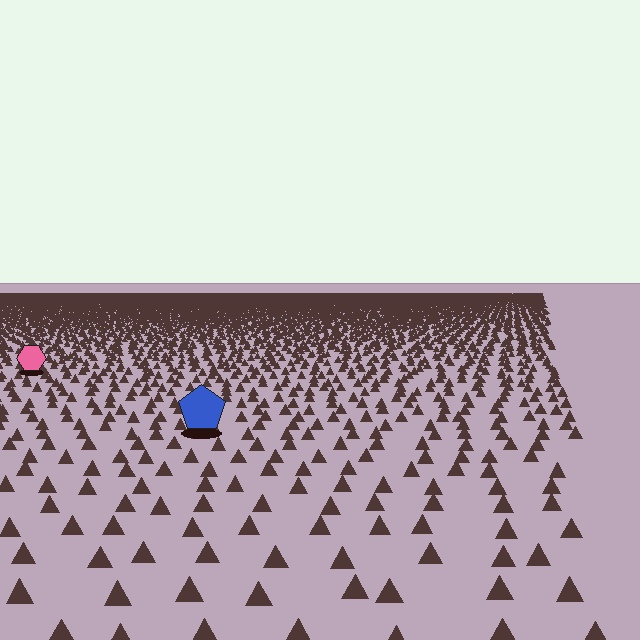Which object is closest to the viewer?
The blue pentagon is closest. The texture marks near it are larger and more spread out.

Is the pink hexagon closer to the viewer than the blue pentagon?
No. The blue pentagon is closer — you can tell from the texture gradient: the ground texture is coarser near it.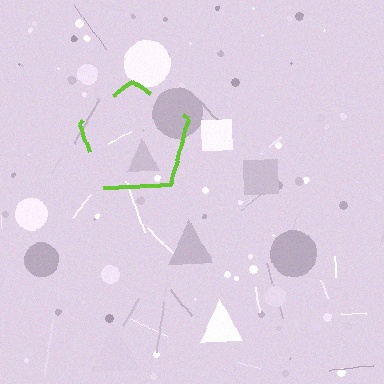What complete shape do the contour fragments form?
The contour fragments form a pentagon.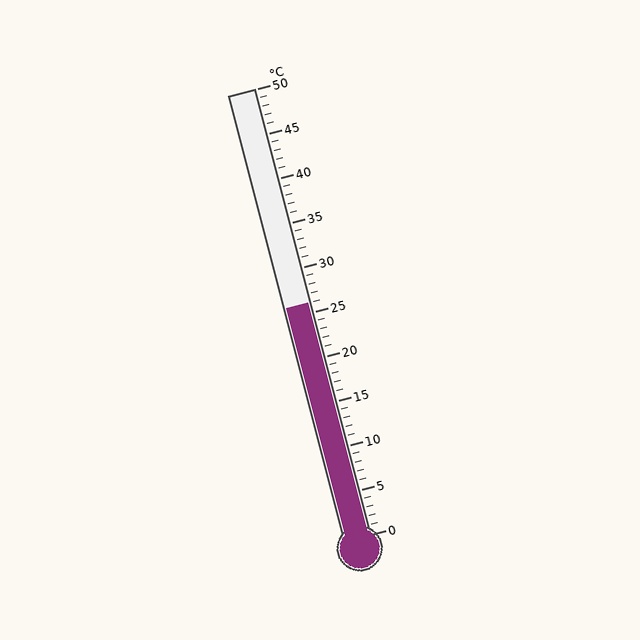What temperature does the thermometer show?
The thermometer shows approximately 26°C.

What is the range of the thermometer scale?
The thermometer scale ranges from 0°C to 50°C.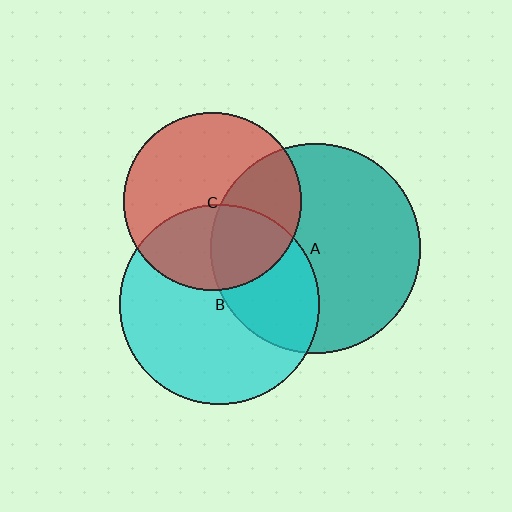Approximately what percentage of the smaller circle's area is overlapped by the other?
Approximately 35%.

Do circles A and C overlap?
Yes.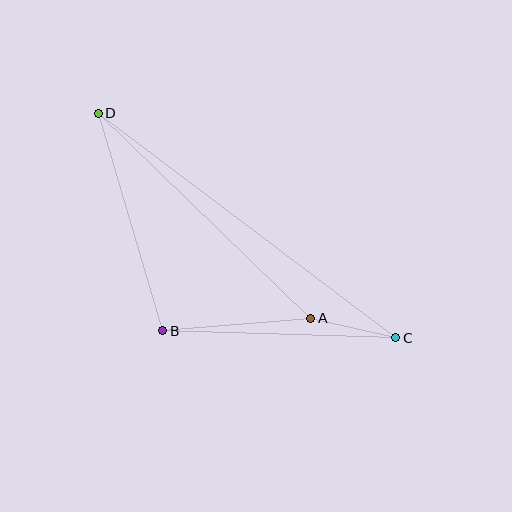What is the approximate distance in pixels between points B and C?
The distance between B and C is approximately 233 pixels.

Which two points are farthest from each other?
Points C and D are farthest from each other.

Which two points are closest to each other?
Points A and C are closest to each other.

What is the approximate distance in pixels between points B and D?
The distance between B and D is approximately 227 pixels.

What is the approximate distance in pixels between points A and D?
The distance between A and D is approximately 295 pixels.